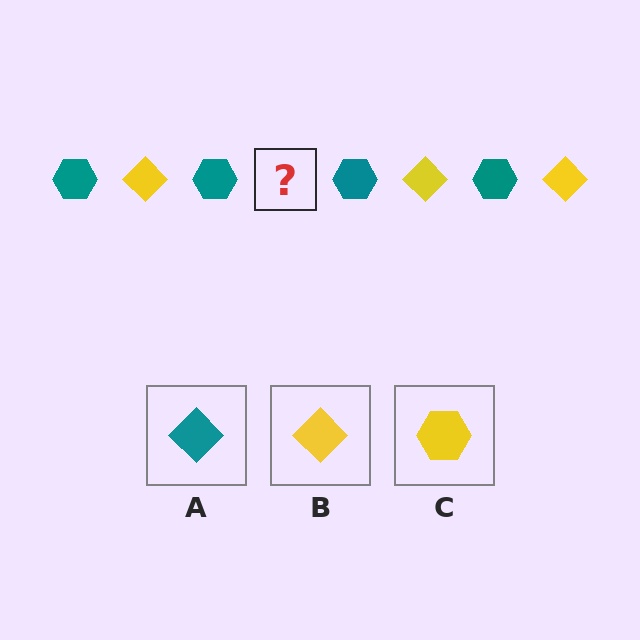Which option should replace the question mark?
Option B.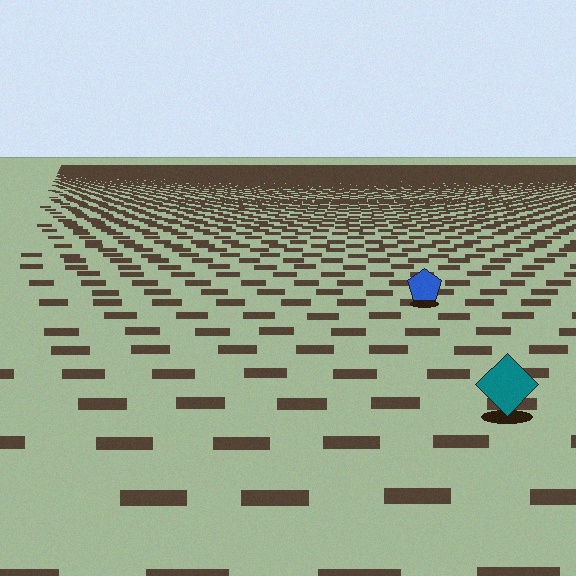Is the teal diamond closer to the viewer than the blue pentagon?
Yes. The teal diamond is closer — you can tell from the texture gradient: the ground texture is coarser near it.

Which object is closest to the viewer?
The teal diamond is closest. The texture marks near it are larger and more spread out.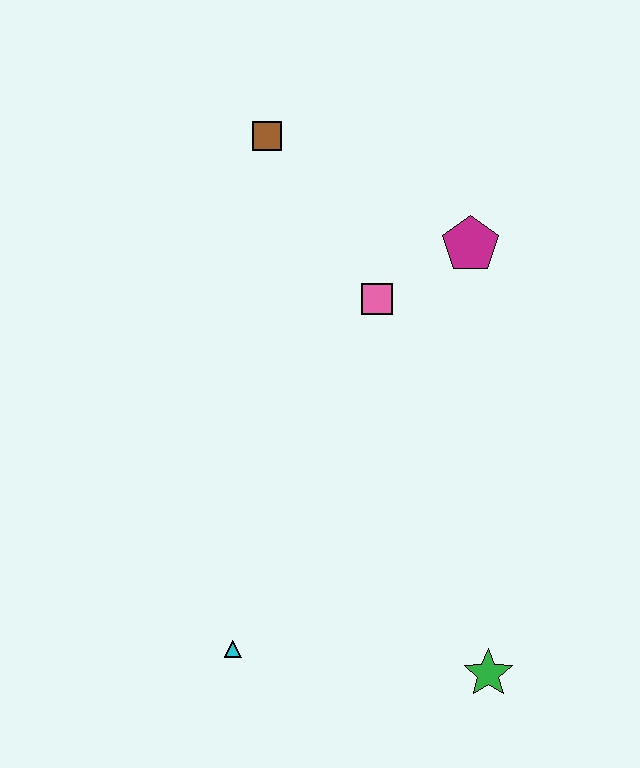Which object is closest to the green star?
The cyan triangle is closest to the green star.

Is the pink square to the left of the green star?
Yes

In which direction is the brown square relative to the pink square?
The brown square is above the pink square.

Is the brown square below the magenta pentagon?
No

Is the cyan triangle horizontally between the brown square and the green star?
No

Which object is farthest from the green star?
The brown square is farthest from the green star.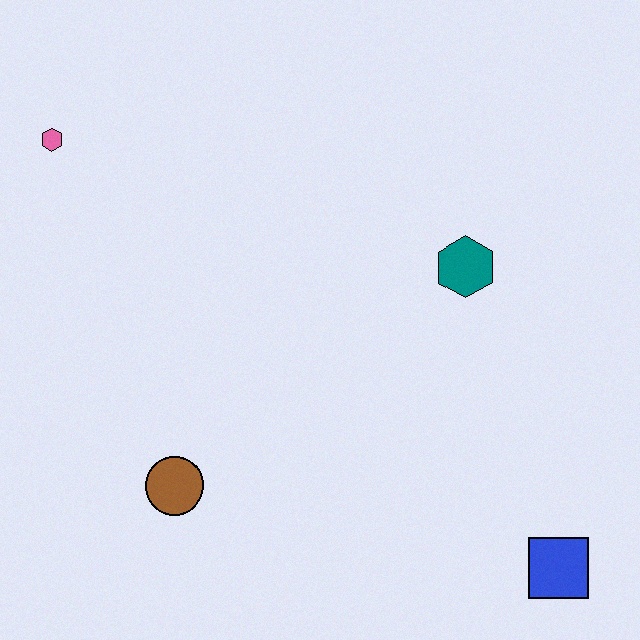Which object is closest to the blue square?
The teal hexagon is closest to the blue square.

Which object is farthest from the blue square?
The pink hexagon is farthest from the blue square.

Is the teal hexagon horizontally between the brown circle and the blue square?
Yes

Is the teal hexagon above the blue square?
Yes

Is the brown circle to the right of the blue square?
No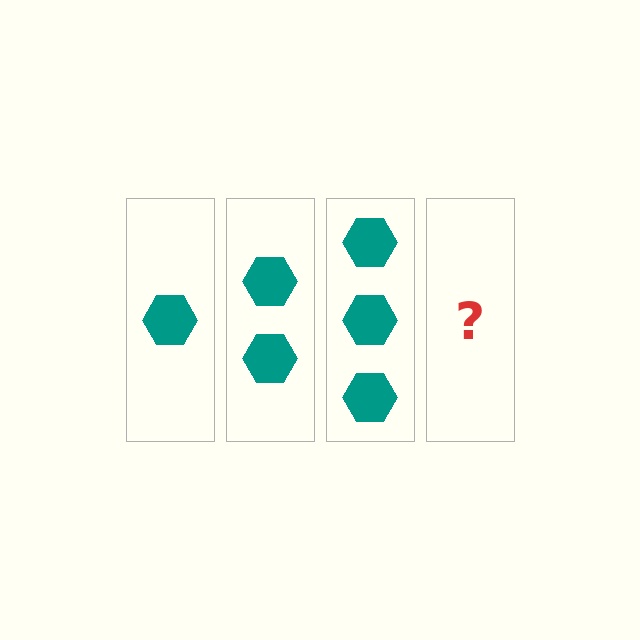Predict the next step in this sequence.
The next step is 4 hexagons.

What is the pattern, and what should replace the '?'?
The pattern is that each step adds one more hexagon. The '?' should be 4 hexagons.